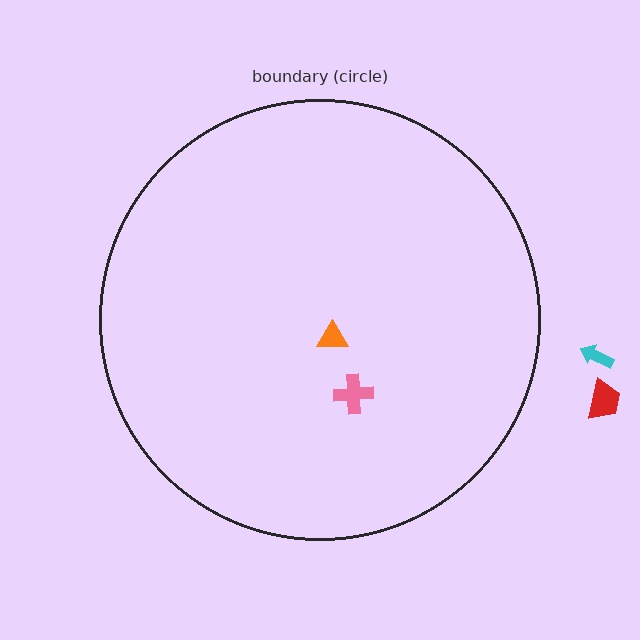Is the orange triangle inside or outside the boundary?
Inside.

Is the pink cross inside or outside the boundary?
Inside.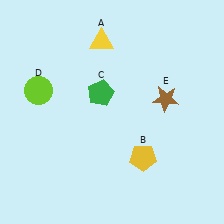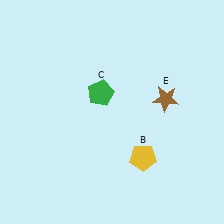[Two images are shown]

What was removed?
The yellow triangle (A), the lime circle (D) were removed in Image 2.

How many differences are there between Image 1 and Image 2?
There are 2 differences between the two images.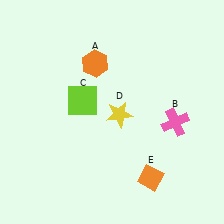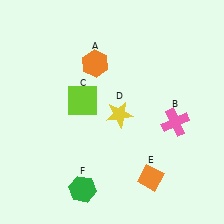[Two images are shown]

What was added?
A green hexagon (F) was added in Image 2.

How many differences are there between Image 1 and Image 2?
There is 1 difference between the two images.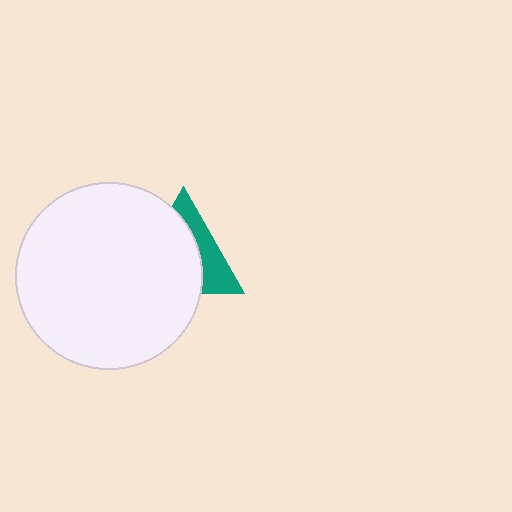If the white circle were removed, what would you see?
You would see the complete teal triangle.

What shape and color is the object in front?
The object in front is a white circle.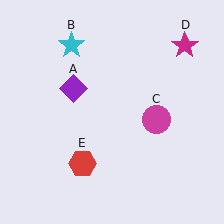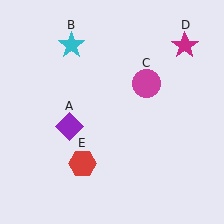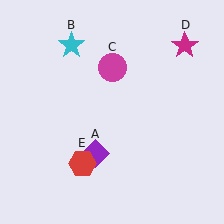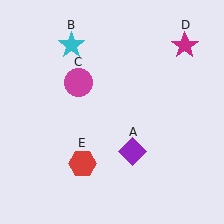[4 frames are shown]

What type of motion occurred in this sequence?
The purple diamond (object A), magenta circle (object C) rotated counterclockwise around the center of the scene.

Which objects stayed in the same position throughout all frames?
Cyan star (object B) and magenta star (object D) and red hexagon (object E) remained stationary.